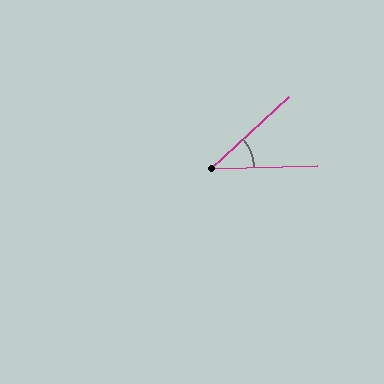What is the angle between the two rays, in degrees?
Approximately 41 degrees.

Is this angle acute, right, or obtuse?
It is acute.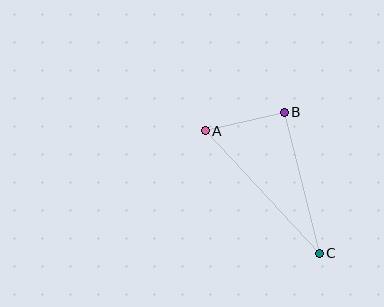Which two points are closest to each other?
Points A and B are closest to each other.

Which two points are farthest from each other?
Points A and C are farthest from each other.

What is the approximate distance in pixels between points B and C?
The distance between B and C is approximately 146 pixels.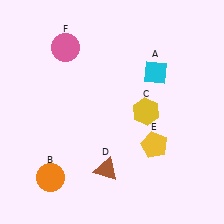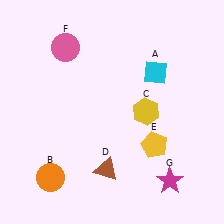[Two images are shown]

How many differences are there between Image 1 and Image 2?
There is 1 difference between the two images.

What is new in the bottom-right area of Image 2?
A magenta star (G) was added in the bottom-right area of Image 2.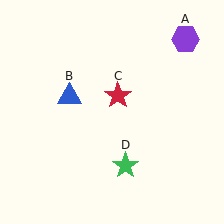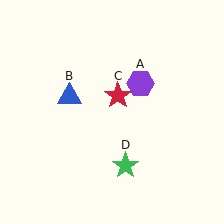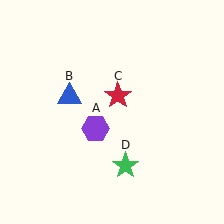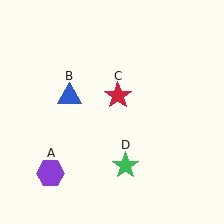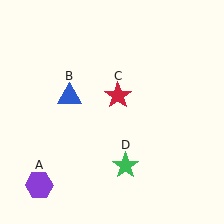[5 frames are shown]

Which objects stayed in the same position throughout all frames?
Blue triangle (object B) and red star (object C) and green star (object D) remained stationary.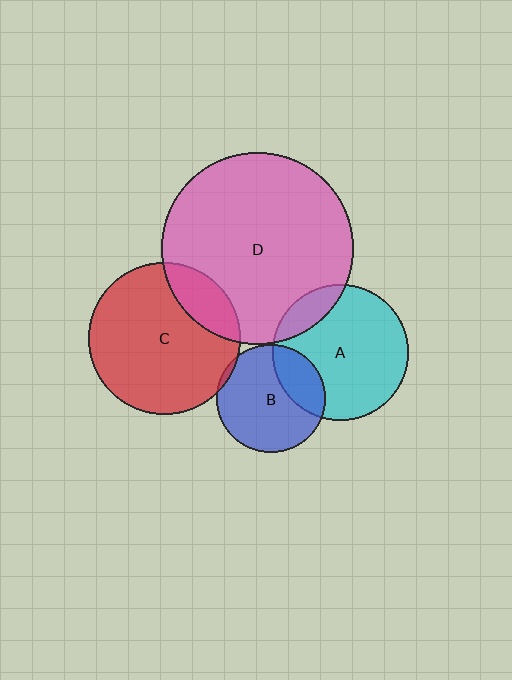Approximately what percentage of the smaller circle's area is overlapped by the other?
Approximately 25%.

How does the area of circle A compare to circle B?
Approximately 1.6 times.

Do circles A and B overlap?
Yes.